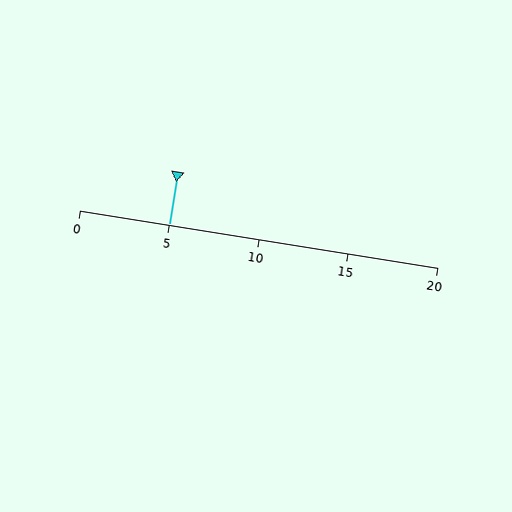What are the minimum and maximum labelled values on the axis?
The axis runs from 0 to 20.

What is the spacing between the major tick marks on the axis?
The major ticks are spaced 5 apart.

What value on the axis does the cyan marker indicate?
The marker indicates approximately 5.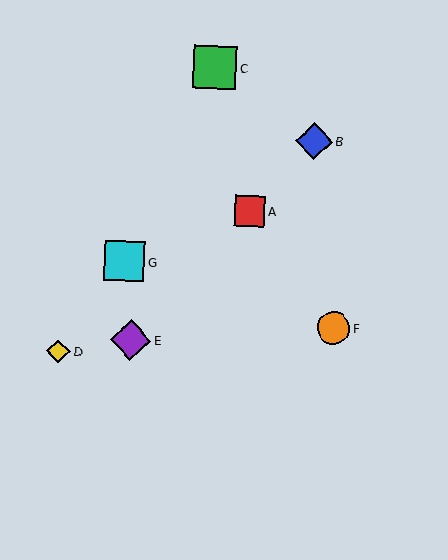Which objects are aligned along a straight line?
Objects A, B, E are aligned along a straight line.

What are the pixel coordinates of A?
Object A is at (250, 211).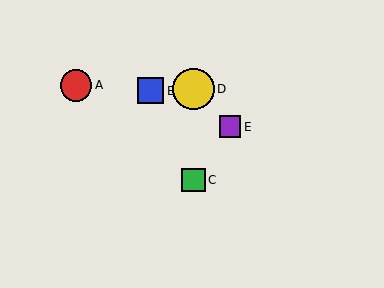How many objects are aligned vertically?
2 objects (C, D) are aligned vertically.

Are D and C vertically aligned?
Yes, both are at x≈194.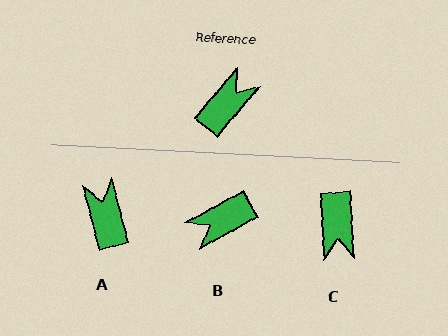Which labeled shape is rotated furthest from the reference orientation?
B, about 160 degrees away.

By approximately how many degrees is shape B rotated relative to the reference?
Approximately 160 degrees counter-clockwise.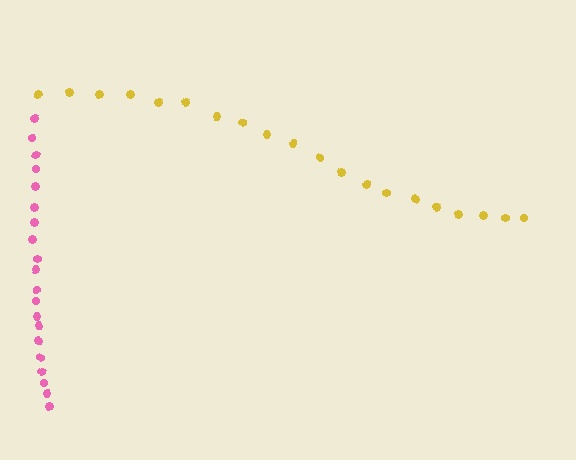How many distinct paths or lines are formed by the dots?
There are 2 distinct paths.